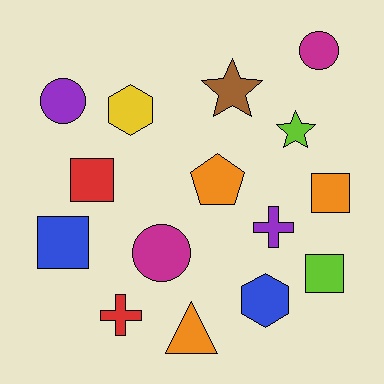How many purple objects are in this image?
There are 2 purple objects.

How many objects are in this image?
There are 15 objects.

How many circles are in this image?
There are 3 circles.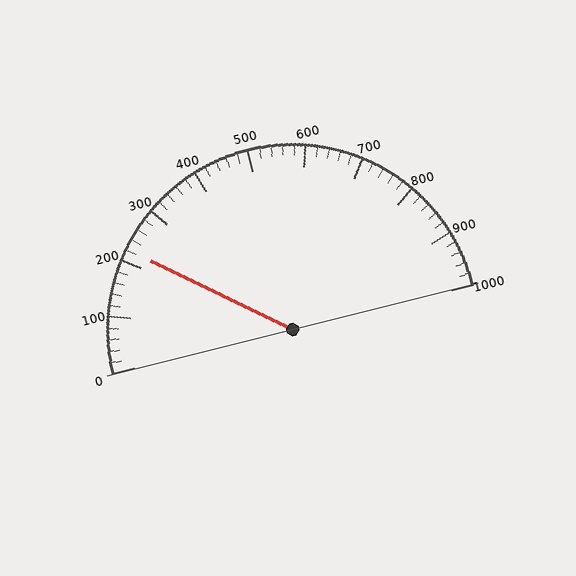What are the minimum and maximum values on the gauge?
The gauge ranges from 0 to 1000.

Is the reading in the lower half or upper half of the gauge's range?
The reading is in the lower half of the range (0 to 1000).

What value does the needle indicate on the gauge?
The needle indicates approximately 220.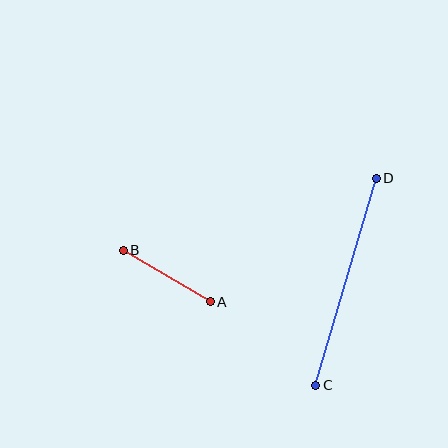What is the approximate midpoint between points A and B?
The midpoint is at approximately (167, 276) pixels.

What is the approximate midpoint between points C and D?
The midpoint is at approximately (346, 282) pixels.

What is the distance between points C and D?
The distance is approximately 215 pixels.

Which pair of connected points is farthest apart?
Points C and D are farthest apart.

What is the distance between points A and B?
The distance is approximately 101 pixels.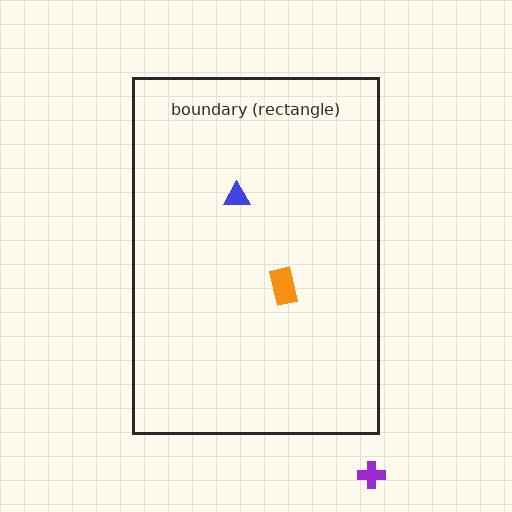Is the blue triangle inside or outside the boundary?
Inside.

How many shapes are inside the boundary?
2 inside, 1 outside.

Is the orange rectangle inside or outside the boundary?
Inside.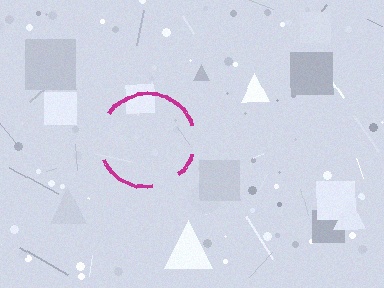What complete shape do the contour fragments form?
The contour fragments form a circle.